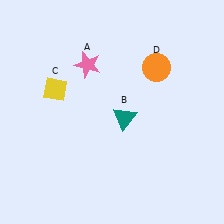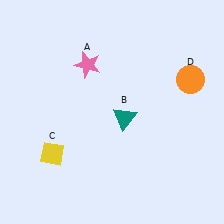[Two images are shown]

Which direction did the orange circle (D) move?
The orange circle (D) moved right.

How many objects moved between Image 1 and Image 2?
2 objects moved between the two images.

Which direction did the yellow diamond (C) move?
The yellow diamond (C) moved down.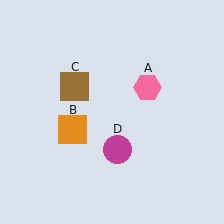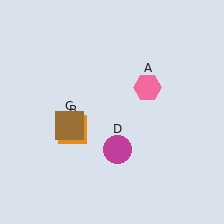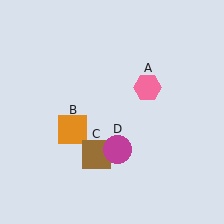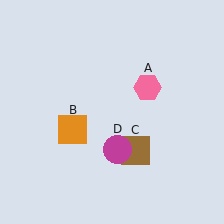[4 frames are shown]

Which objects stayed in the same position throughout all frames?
Pink hexagon (object A) and orange square (object B) and magenta circle (object D) remained stationary.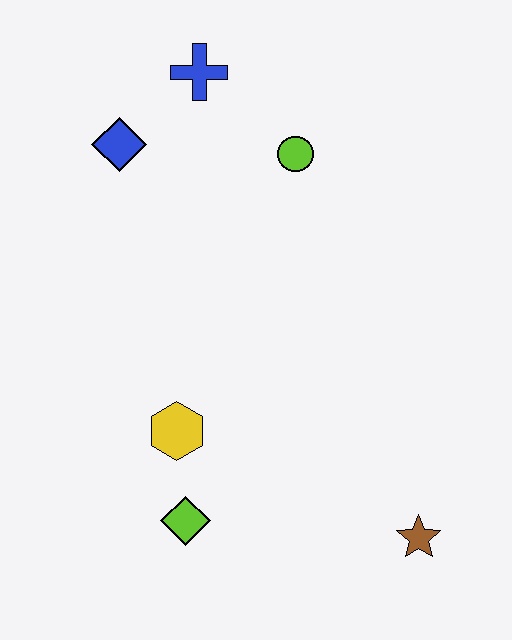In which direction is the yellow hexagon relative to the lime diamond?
The yellow hexagon is above the lime diamond.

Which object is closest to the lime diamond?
The yellow hexagon is closest to the lime diamond.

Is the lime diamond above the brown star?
Yes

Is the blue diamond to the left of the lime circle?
Yes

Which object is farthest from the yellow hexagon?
The blue cross is farthest from the yellow hexagon.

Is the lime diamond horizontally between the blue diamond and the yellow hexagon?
No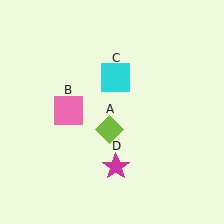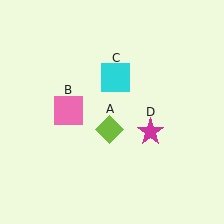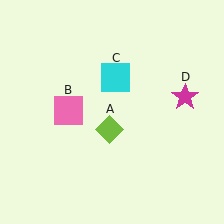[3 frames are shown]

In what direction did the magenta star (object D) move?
The magenta star (object D) moved up and to the right.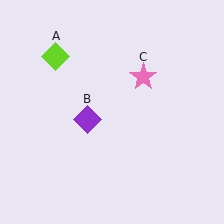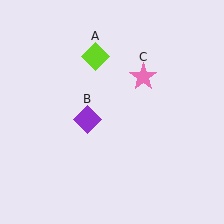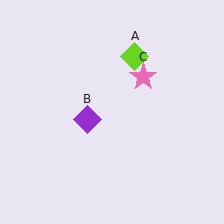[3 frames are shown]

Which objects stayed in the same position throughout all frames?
Purple diamond (object B) and pink star (object C) remained stationary.